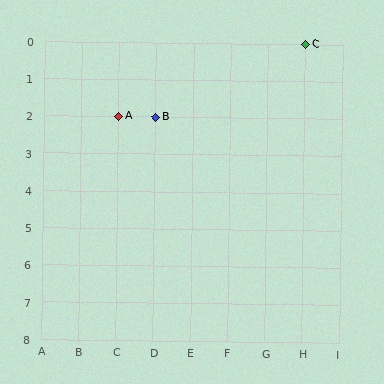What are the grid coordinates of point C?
Point C is at grid coordinates (H, 0).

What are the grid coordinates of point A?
Point A is at grid coordinates (C, 2).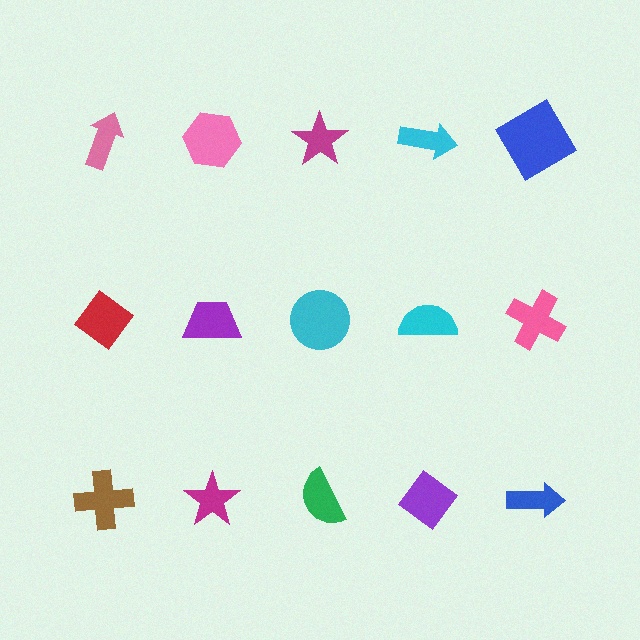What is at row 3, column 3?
A green semicircle.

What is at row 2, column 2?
A purple trapezoid.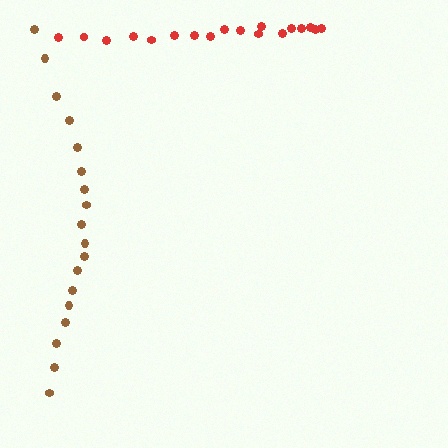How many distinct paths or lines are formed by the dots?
There are 2 distinct paths.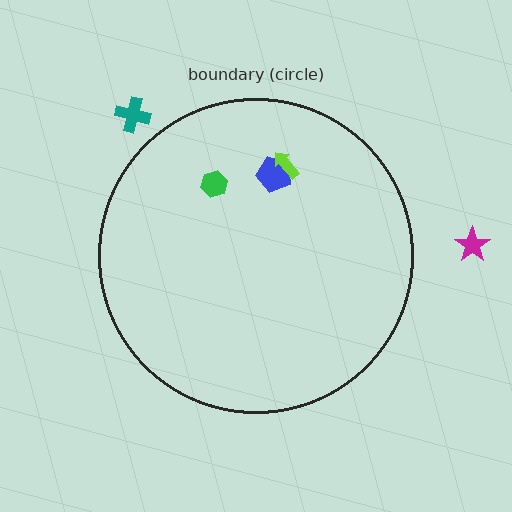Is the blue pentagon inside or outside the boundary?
Inside.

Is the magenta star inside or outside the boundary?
Outside.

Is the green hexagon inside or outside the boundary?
Inside.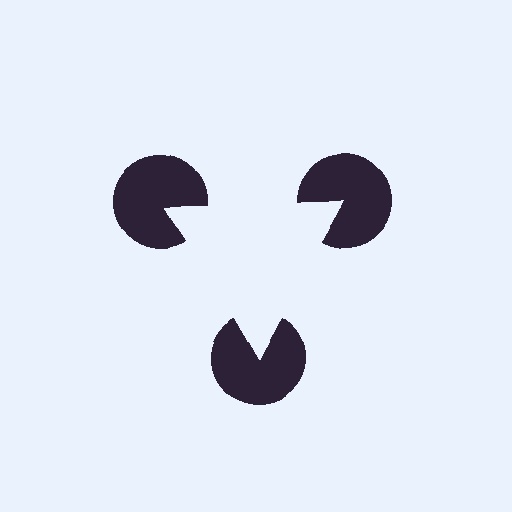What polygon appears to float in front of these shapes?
An illusory triangle — its edges are inferred from the aligned wedge cuts in the pac-man discs, not physically drawn.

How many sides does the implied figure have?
3 sides.